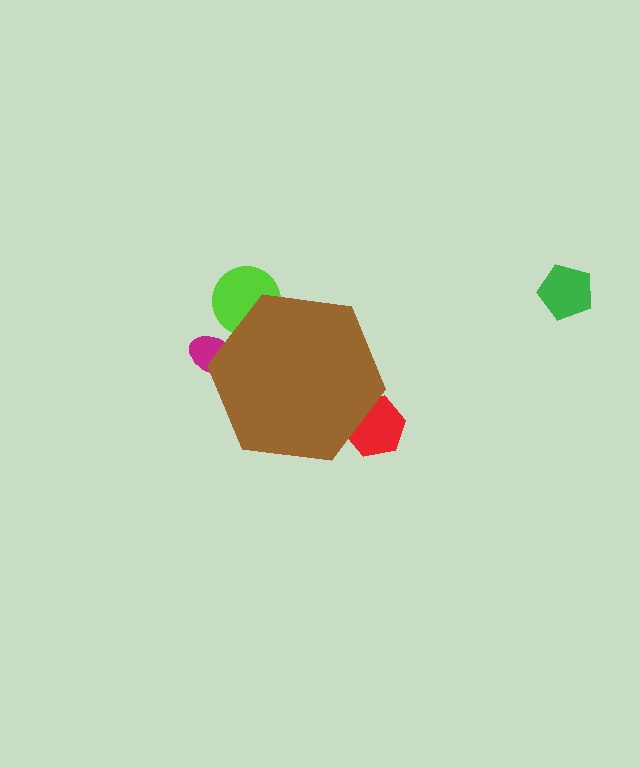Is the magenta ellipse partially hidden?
Yes, the magenta ellipse is partially hidden behind the brown hexagon.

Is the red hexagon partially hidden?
Yes, the red hexagon is partially hidden behind the brown hexagon.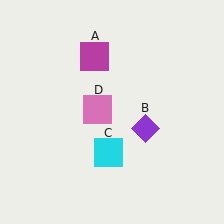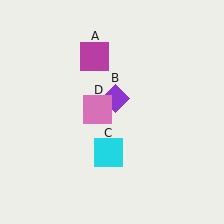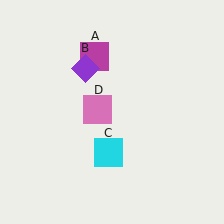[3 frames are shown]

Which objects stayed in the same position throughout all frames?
Magenta square (object A) and cyan square (object C) and pink square (object D) remained stationary.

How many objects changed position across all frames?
1 object changed position: purple diamond (object B).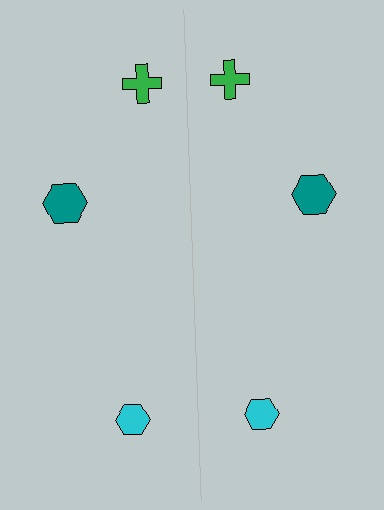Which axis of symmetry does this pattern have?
The pattern has a vertical axis of symmetry running through the center of the image.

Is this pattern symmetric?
Yes, this pattern has bilateral (reflection) symmetry.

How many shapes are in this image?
There are 6 shapes in this image.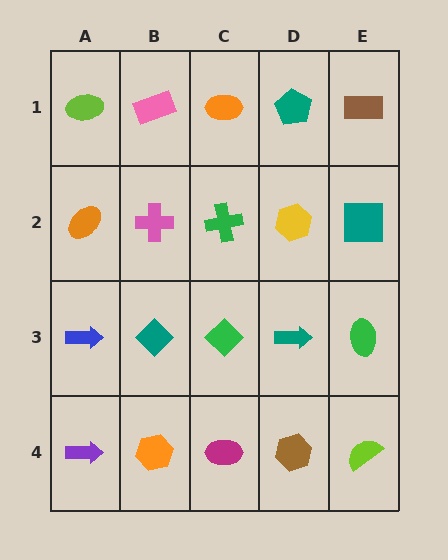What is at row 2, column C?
A green cross.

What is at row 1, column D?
A teal pentagon.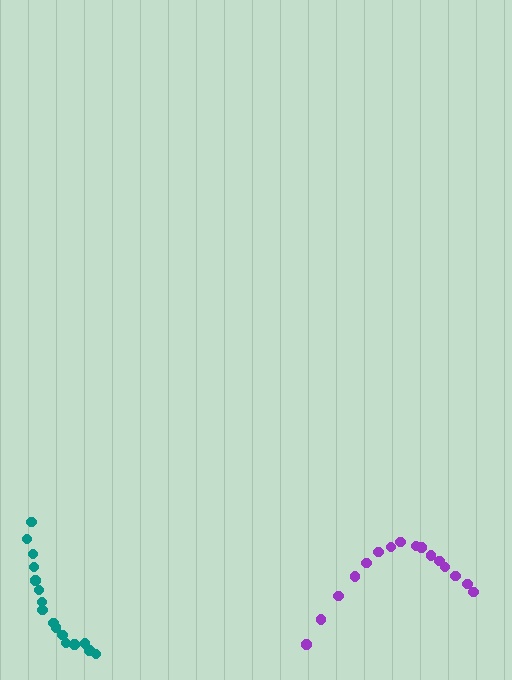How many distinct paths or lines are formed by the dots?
There are 2 distinct paths.